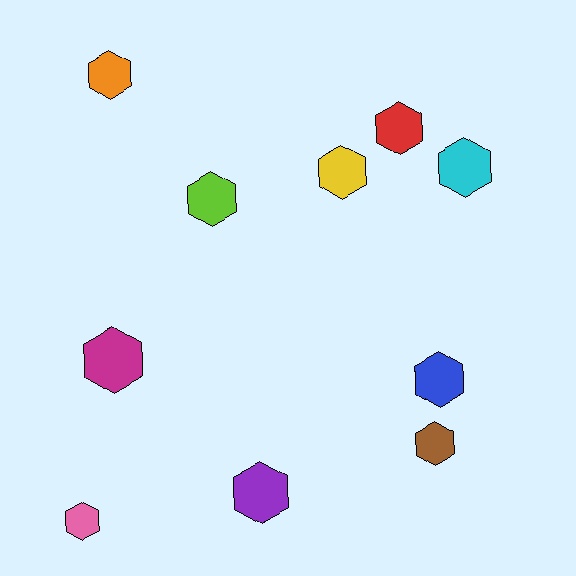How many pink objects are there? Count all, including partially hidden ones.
There is 1 pink object.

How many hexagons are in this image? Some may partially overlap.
There are 10 hexagons.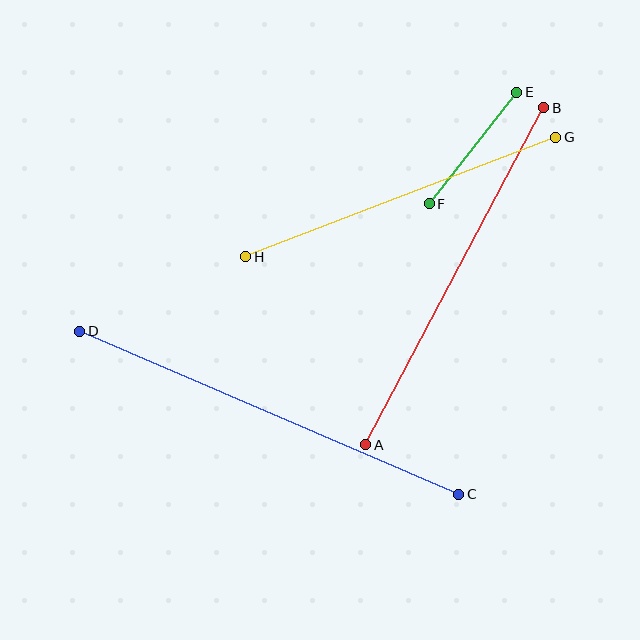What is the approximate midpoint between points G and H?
The midpoint is at approximately (401, 197) pixels.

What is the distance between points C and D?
The distance is approximately 413 pixels.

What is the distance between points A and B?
The distance is approximately 381 pixels.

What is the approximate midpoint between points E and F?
The midpoint is at approximately (473, 148) pixels.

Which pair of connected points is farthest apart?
Points C and D are farthest apart.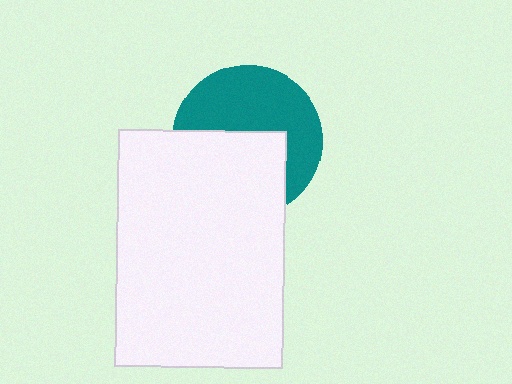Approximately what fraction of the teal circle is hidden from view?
Roughly 46% of the teal circle is hidden behind the white rectangle.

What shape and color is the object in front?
The object in front is a white rectangle.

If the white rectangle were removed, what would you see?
You would see the complete teal circle.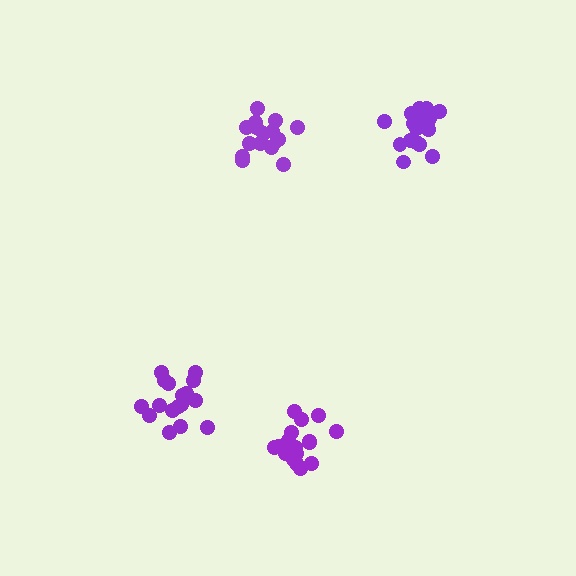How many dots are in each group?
Group 1: 17 dots, Group 2: 18 dots, Group 3: 20 dots, Group 4: 17 dots (72 total).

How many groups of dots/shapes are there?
There are 4 groups.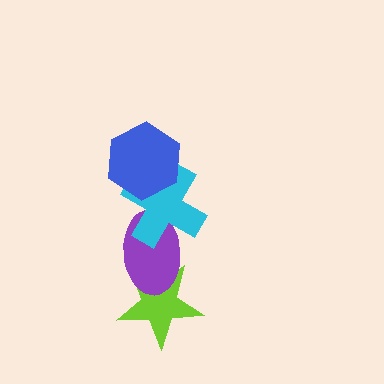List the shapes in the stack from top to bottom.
From top to bottom: the blue hexagon, the cyan cross, the purple ellipse, the lime star.